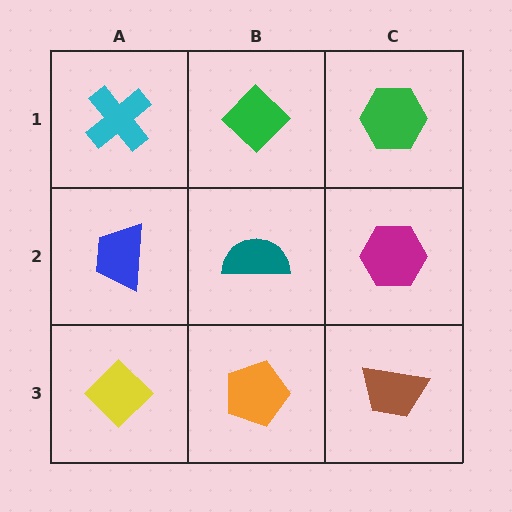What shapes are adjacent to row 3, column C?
A magenta hexagon (row 2, column C), an orange pentagon (row 3, column B).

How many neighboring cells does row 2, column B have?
4.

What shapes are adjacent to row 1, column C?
A magenta hexagon (row 2, column C), a green diamond (row 1, column B).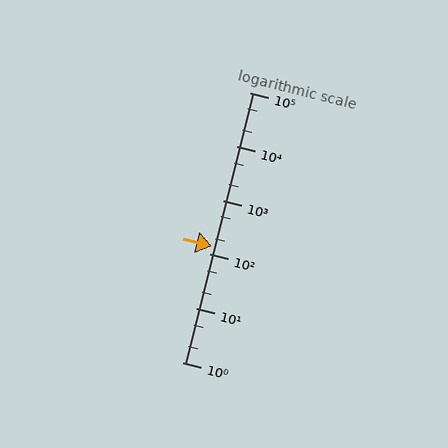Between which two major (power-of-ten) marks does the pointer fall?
The pointer is between 100 and 1000.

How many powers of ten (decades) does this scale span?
The scale spans 5 decades, from 1 to 100000.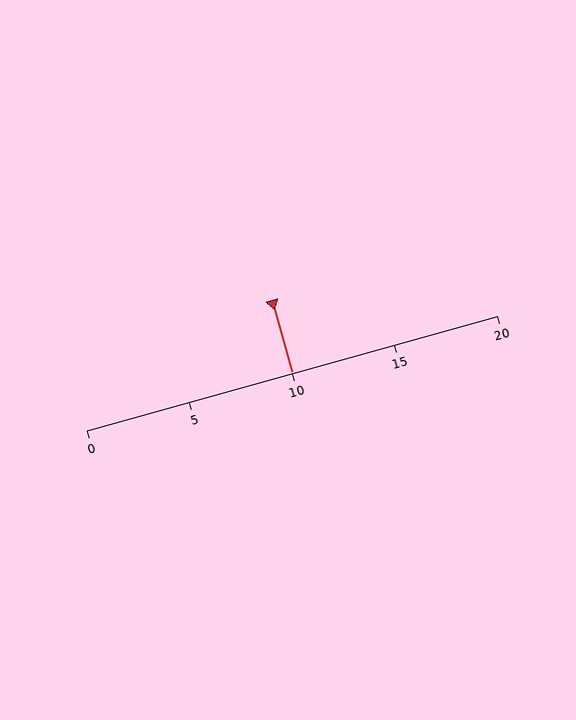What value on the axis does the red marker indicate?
The marker indicates approximately 10.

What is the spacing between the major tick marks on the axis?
The major ticks are spaced 5 apart.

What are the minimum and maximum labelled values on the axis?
The axis runs from 0 to 20.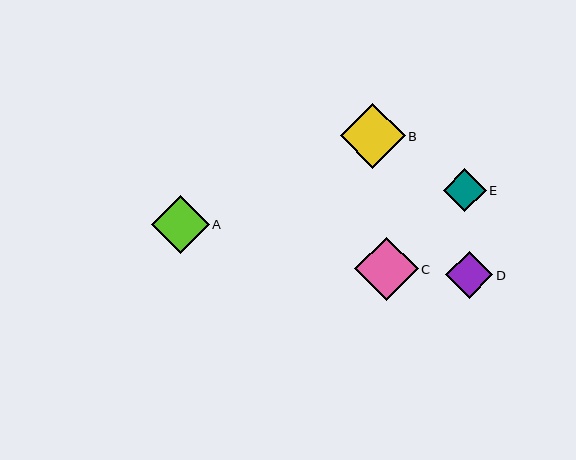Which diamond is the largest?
Diamond B is the largest with a size of approximately 64 pixels.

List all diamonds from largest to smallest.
From largest to smallest: B, C, A, D, E.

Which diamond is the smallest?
Diamond E is the smallest with a size of approximately 43 pixels.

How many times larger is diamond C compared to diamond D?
Diamond C is approximately 1.4 times the size of diamond D.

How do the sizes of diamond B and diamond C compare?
Diamond B and diamond C are approximately the same size.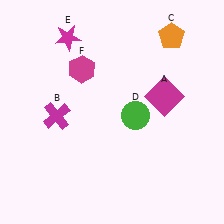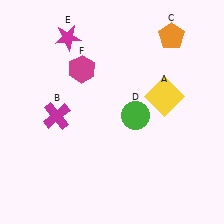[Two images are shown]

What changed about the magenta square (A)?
In Image 1, A is magenta. In Image 2, it changed to yellow.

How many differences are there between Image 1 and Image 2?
There is 1 difference between the two images.